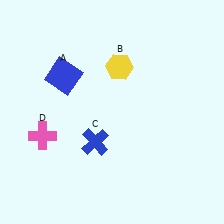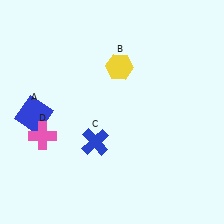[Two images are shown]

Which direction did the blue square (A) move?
The blue square (A) moved down.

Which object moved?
The blue square (A) moved down.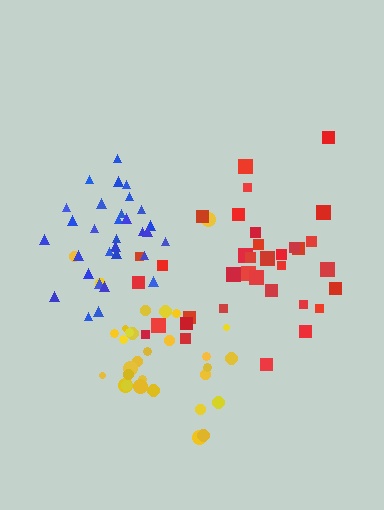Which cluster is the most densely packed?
Blue.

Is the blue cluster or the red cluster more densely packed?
Blue.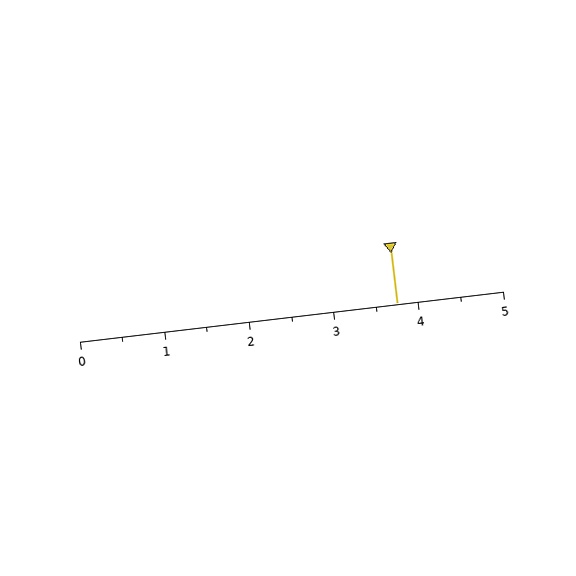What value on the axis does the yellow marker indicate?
The marker indicates approximately 3.8.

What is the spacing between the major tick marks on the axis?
The major ticks are spaced 1 apart.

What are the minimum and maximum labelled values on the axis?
The axis runs from 0 to 5.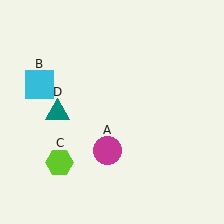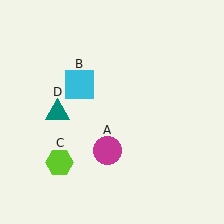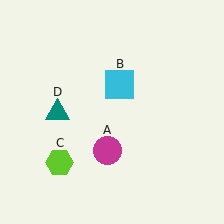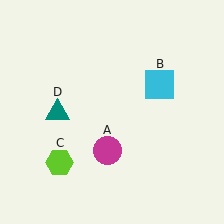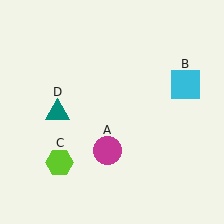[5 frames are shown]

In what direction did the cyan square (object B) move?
The cyan square (object B) moved right.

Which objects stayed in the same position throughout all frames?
Magenta circle (object A) and lime hexagon (object C) and teal triangle (object D) remained stationary.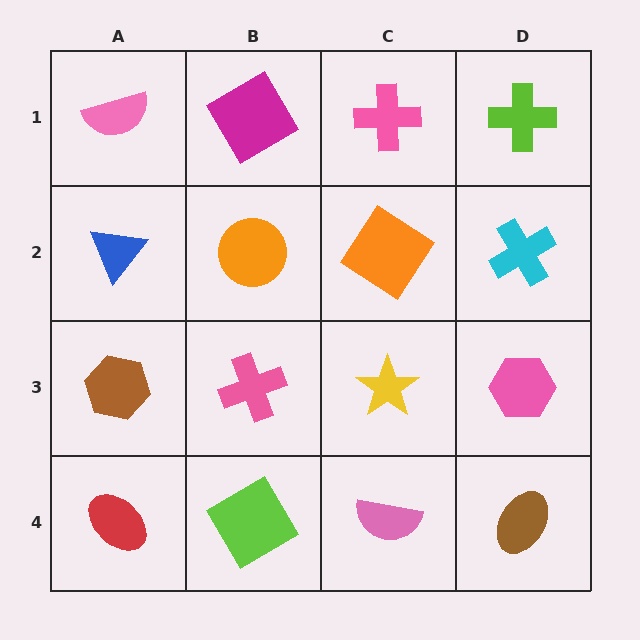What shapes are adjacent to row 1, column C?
An orange diamond (row 2, column C), a magenta diamond (row 1, column B), a lime cross (row 1, column D).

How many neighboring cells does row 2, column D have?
3.